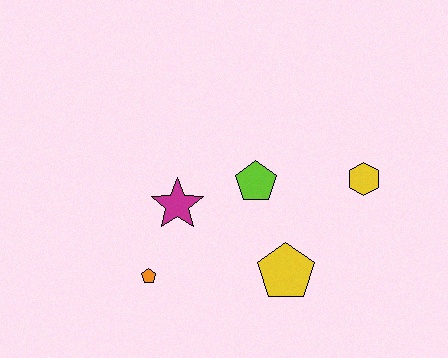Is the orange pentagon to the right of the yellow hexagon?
No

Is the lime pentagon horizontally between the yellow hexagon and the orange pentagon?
Yes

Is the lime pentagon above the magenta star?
Yes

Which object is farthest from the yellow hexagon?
The orange pentagon is farthest from the yellow hexagon.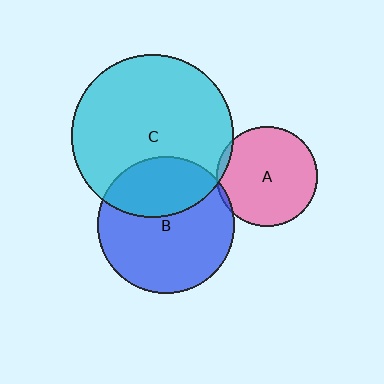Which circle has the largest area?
Circle C (cyan).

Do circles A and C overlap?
Yes.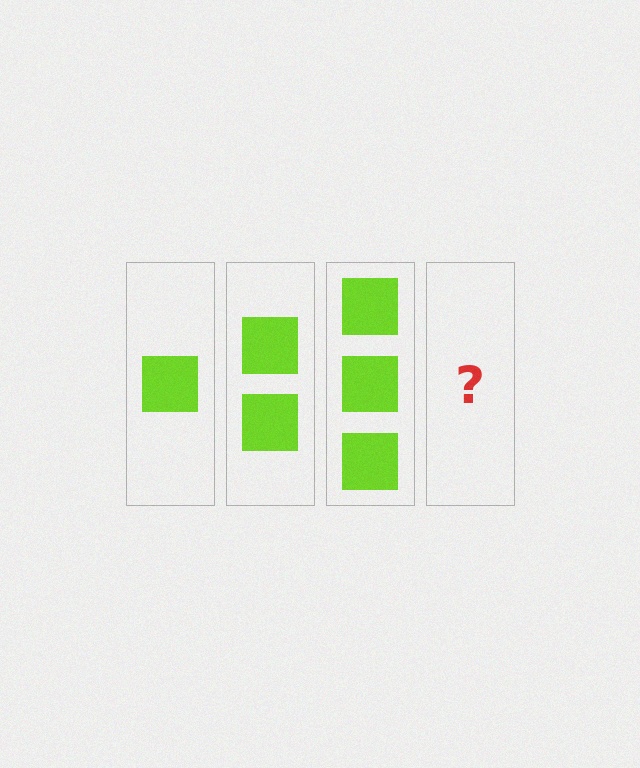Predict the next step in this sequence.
The next step is 4 squares.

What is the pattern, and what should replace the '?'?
The pattern is that each step adds one more square. The '?' should be 4 squares.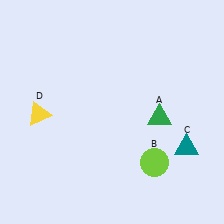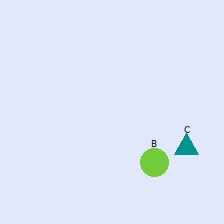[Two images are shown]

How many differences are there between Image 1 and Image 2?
There are 2 differences between the two images.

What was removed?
The yellow triangle (D), the green triangle (A) were removed in Image 2.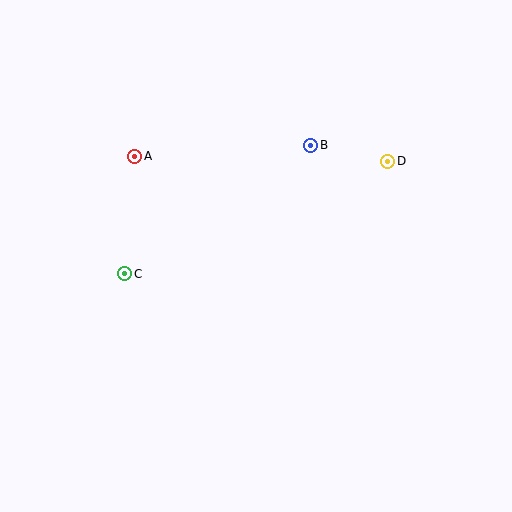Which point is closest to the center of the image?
Point B at (311, 145) is closest to the center.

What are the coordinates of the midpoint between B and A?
The midpoint between B and A is at (223, 151).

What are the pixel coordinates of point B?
Point B is at (311, 145).